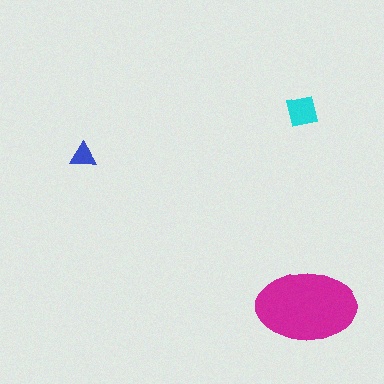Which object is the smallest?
The blue triangle.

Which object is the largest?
The magenta ellipse.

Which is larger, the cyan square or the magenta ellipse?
The magenta ellipse.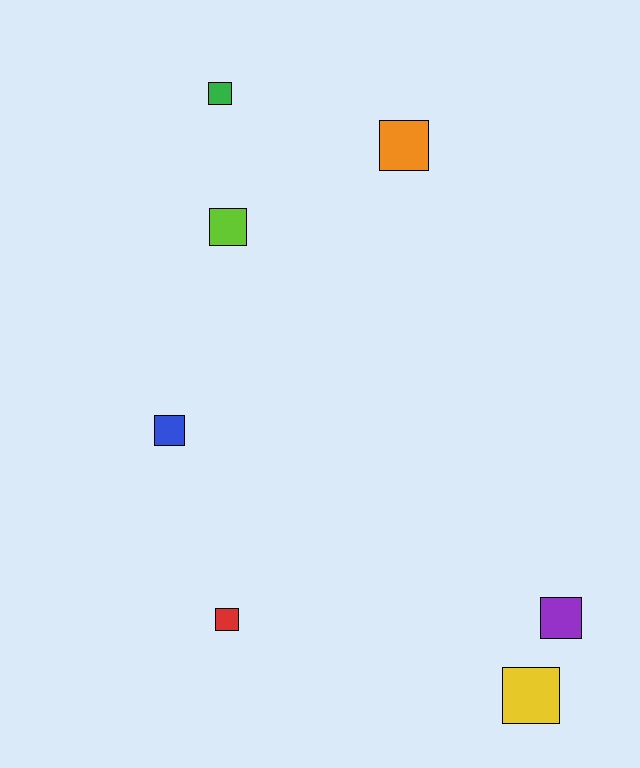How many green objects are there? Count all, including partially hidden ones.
There is 1 green object.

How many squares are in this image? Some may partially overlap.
There are 7 squares.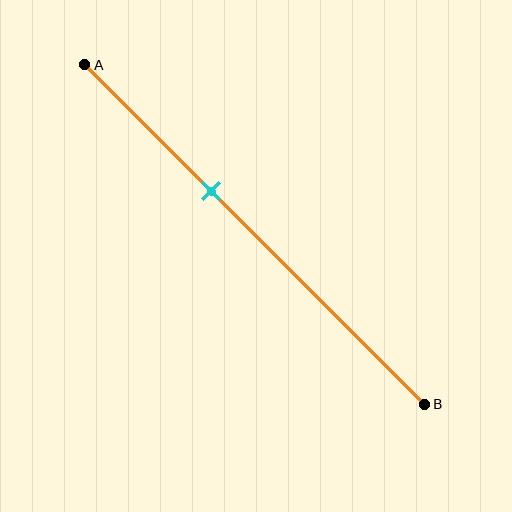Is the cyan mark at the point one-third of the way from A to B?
No, the mark is at about 35% from A, not at the 33% one-third point.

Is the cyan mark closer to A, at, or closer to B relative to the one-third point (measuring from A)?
The cyan mark is closer to point B than the one-third point of segment AB.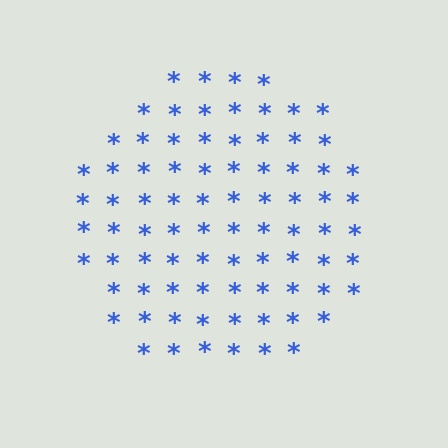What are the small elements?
The small elements are asterisks.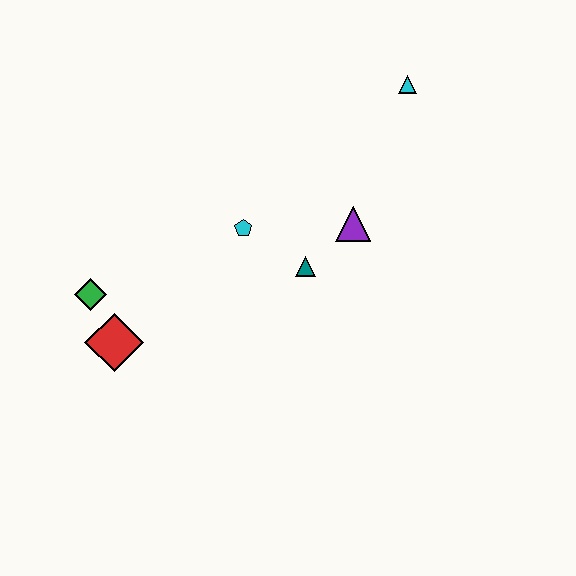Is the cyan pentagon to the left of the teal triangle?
Yes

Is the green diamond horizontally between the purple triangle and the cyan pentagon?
No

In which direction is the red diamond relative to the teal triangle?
The red diamond is to the left of the teal triangle.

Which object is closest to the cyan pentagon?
The teal triangle is closest to the cyan pentagon.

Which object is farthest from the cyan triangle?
The red diamond is farthest from the cyan triangle.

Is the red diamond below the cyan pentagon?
Yes